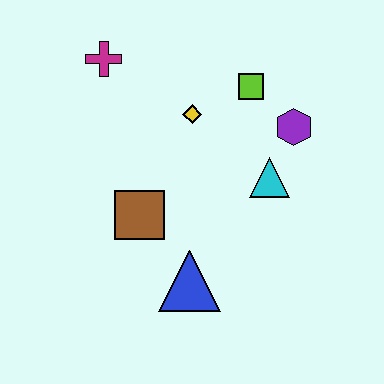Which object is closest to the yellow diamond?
The lime square is closest to the yellow diamond.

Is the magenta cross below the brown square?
No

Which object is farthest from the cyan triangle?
The magenta cross is farthest from the cyan triangle.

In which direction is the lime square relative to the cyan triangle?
The lime square is above the cyan triangle.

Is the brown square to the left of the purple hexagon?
Yes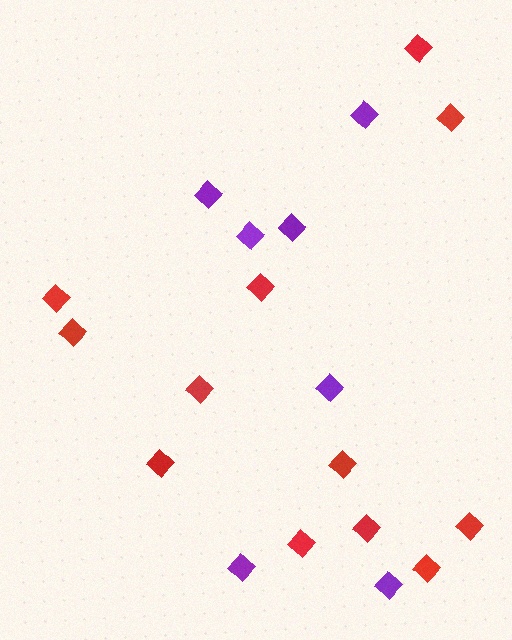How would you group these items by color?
There are 2 groups: one group of purple diamonds (7) and one group of red diamonds (12).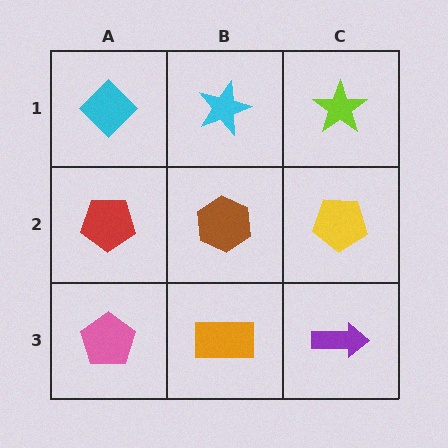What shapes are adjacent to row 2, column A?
A cyan diamond (row 1, column A), a pink pentagon (row 3, column A), a brown hexagon (row 2, column B).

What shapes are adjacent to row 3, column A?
A red pentagon (row 2, column A), an orange rectangle (row 3, column B).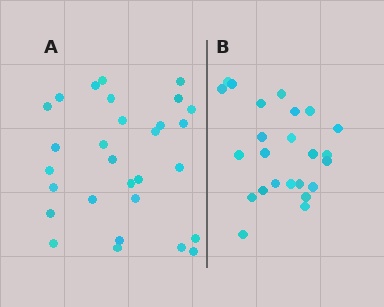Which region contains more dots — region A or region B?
Region A (the left region) has more dots.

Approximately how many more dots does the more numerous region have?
Region A has about 5 more dots than region B.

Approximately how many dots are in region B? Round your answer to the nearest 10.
About 20 dots. (The exact count is 24, which rounds to 20.)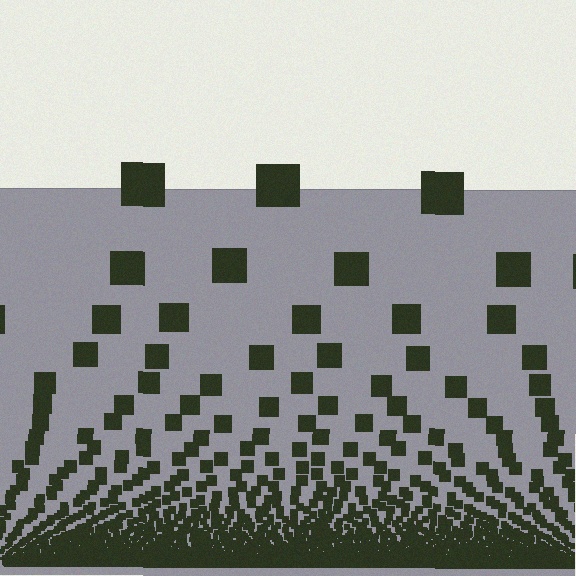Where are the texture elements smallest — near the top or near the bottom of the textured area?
Near the bottom.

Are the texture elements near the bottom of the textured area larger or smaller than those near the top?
Smaller. The gradient is inverted — elements near the bottom are smaller and denser.